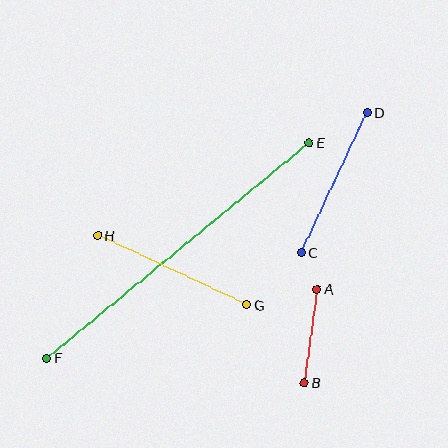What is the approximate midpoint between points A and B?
The midpoint is at approximately (311, 336) pixels.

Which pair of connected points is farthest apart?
Points E and F are farthest apart.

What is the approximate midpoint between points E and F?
The midpoint is at approximately (178, 251) pixels.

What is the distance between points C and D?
The distance is approximately 154 pixels.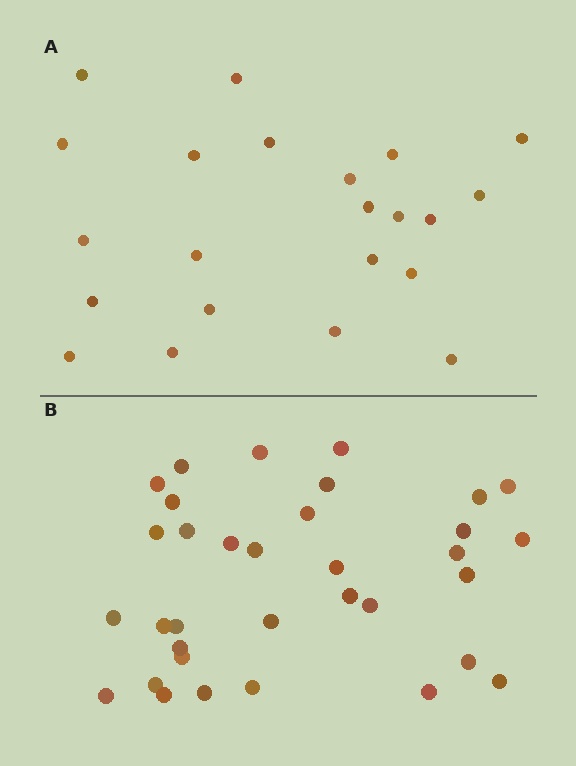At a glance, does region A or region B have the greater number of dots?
Region B (the bottom region) has more dots.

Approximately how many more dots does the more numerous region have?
Region B has roughly 12 or so more dots than region A.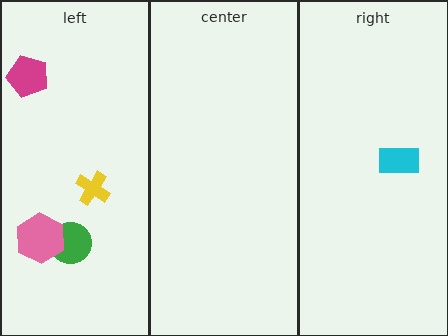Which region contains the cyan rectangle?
The right region.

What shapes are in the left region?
The magenta pentagon, the green circle, the yellow cross, the pink hexagon.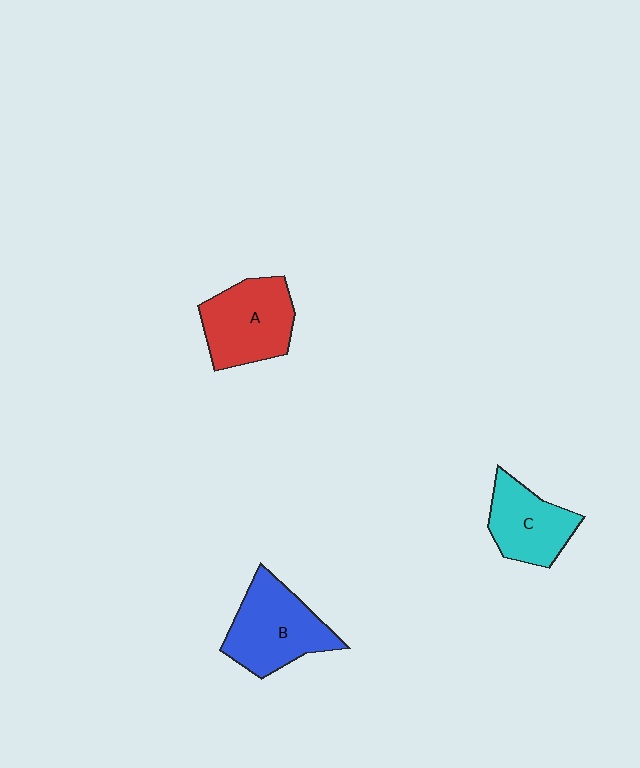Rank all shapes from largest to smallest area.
From largest to smallest: B (blue), A (red), C (cyan).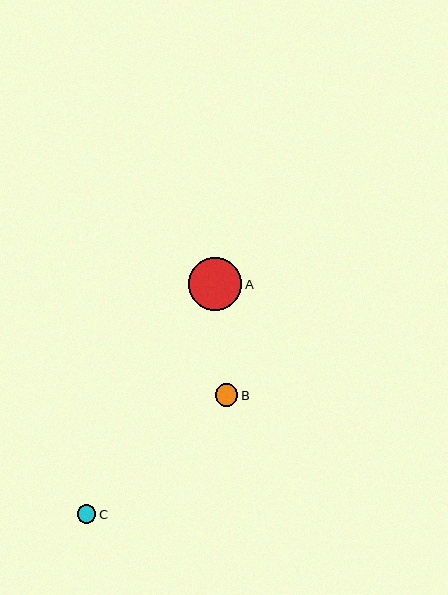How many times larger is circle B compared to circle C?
Circle B is approximately 1.2 times the size of circle C.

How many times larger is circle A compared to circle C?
Circle A is approximately 2.9 times the size of circle C.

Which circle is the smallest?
Circle C is the smallest with a size of approximately 19 pixels.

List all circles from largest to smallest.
From largest to smallest: A, B, C.